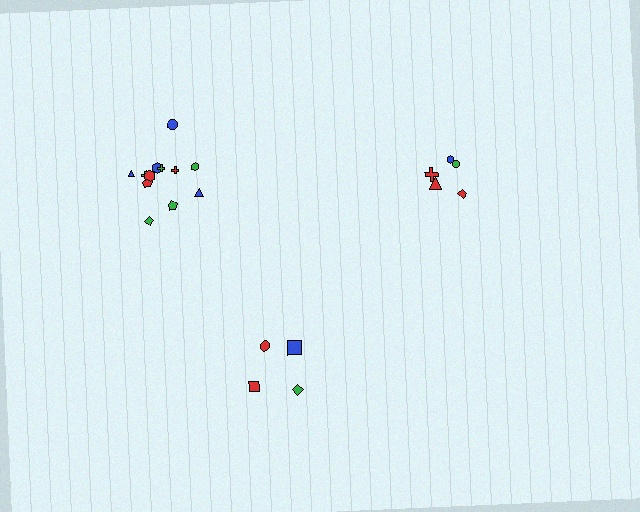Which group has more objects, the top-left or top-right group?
The top-left group.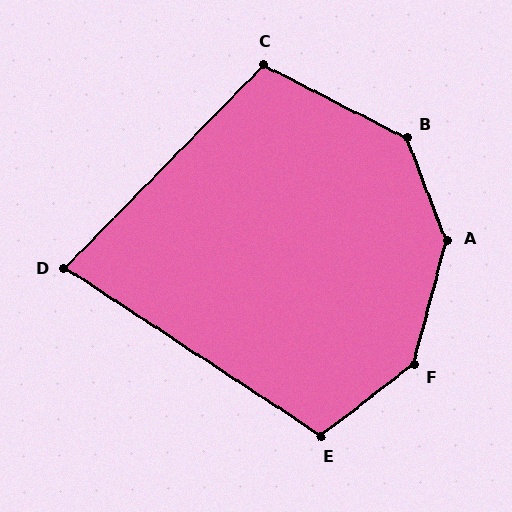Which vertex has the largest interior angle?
A, at approximately 144 degrees.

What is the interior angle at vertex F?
Approximately 143 degrees (obtuse).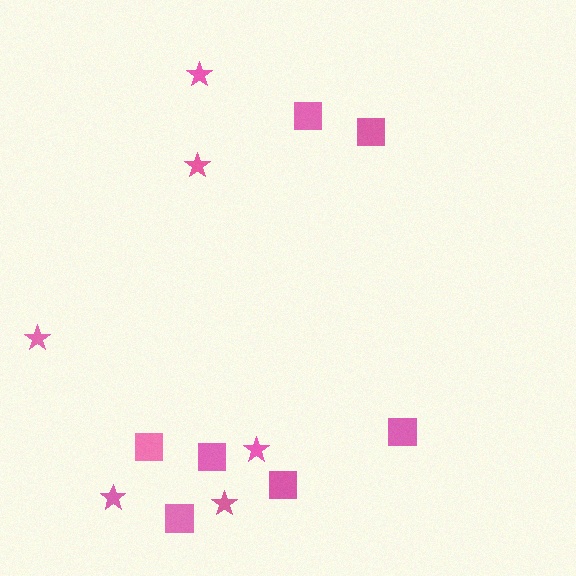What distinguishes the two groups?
There are 2 groups: one group of stars (6) and one group of squares (7).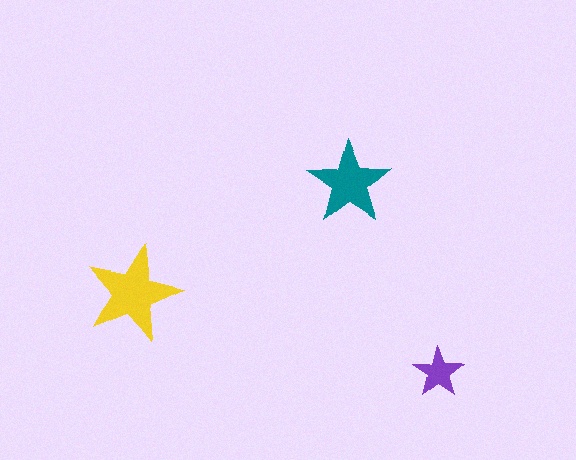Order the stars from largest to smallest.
the yellow one, the teal one, the purple one.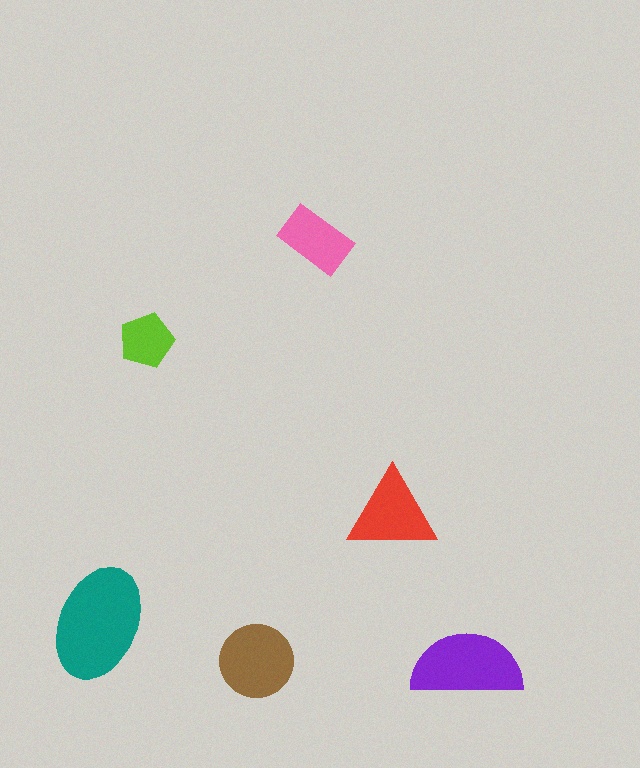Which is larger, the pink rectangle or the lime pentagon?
The pink rectangle.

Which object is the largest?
The teal ellipse.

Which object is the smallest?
The lime pentagon.